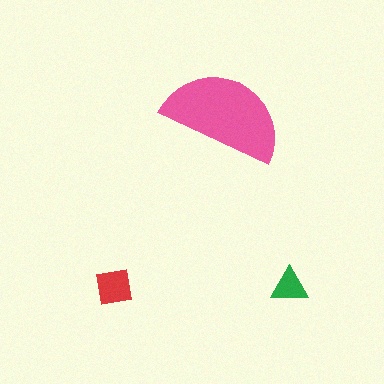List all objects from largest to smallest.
The pink semicircle, the red square, the green triangle.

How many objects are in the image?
There are 3 objects in the image.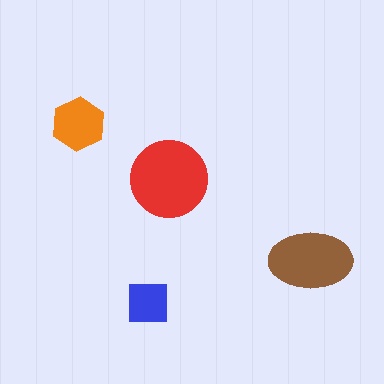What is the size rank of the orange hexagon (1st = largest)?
3rd.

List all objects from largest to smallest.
The red circle, the brown ellipse, the orange hexagon, the blue square.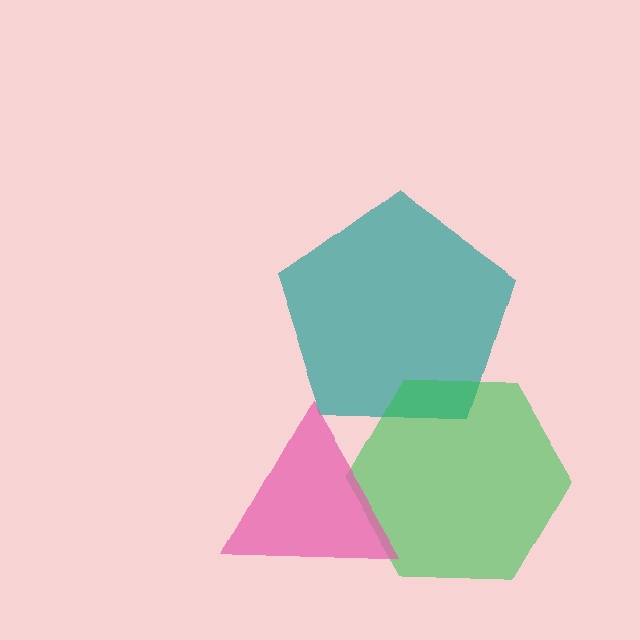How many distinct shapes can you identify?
There are 3 distinct shapes: a teal pentagon, a green hexagon, a pink triangle.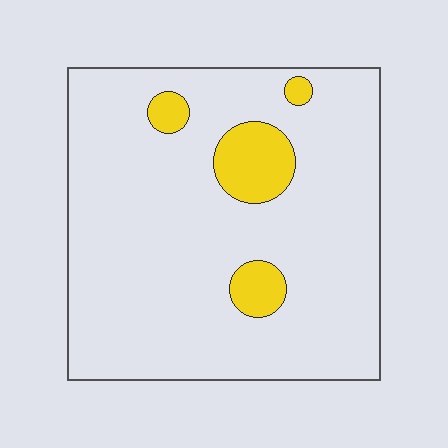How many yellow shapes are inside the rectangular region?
4.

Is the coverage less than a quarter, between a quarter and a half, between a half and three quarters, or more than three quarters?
Less than a quarter.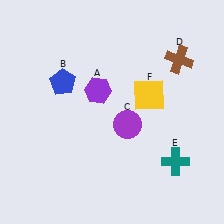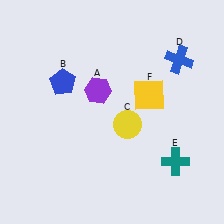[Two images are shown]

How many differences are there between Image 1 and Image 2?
There are 2 differences between the two images.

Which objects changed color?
C changed from purple to yellow. D changed from brown to blue.